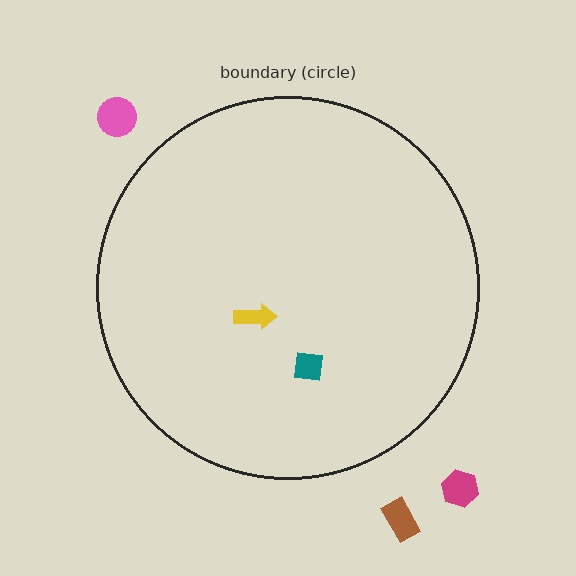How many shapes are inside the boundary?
2 inside, 3 outside.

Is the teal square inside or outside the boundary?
Inside.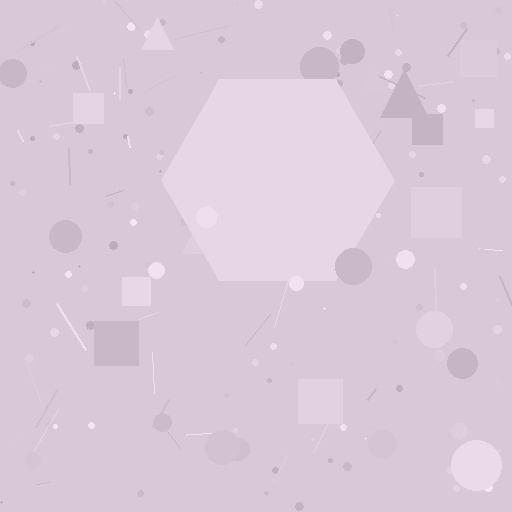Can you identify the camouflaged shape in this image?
The camouflaged shape is a hexagon.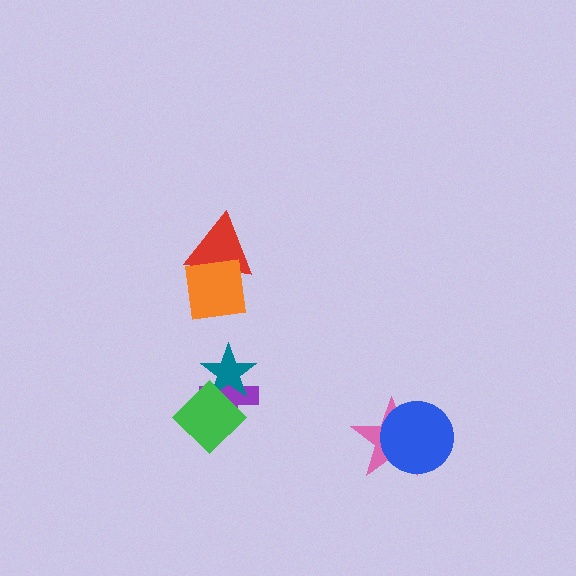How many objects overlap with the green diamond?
2 objects overlap with the green diamond.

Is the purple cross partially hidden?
Yes, it is partially covered by another shape.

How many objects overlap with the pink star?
1 object overlaps with the pink star.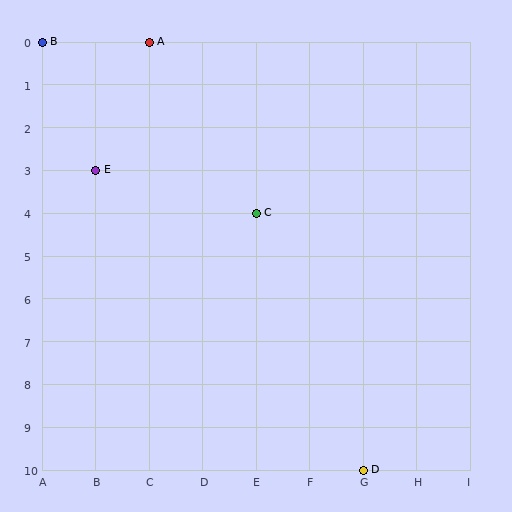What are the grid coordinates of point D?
Point D is at grid coordinates (G, 10).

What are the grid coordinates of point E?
Point E is at grid coordinates (B, 3).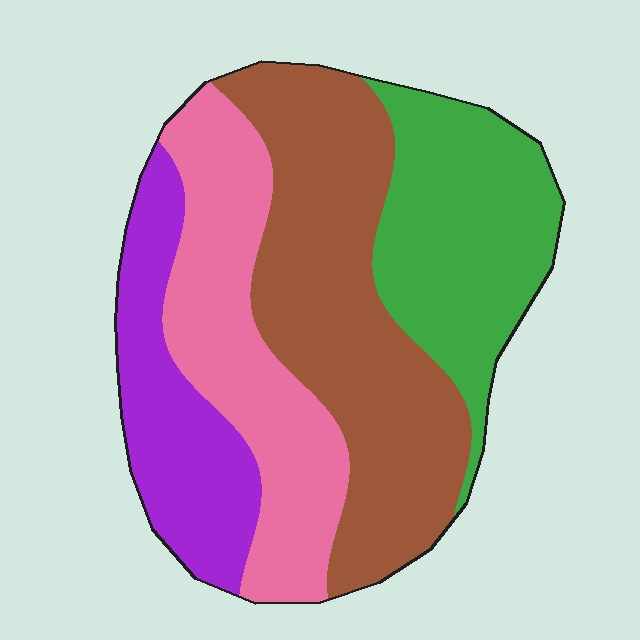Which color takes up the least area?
Purple, at roughly 15%.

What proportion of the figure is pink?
Pink covers roughly 25% of the figure.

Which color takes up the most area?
Brown, at roughly 35%.